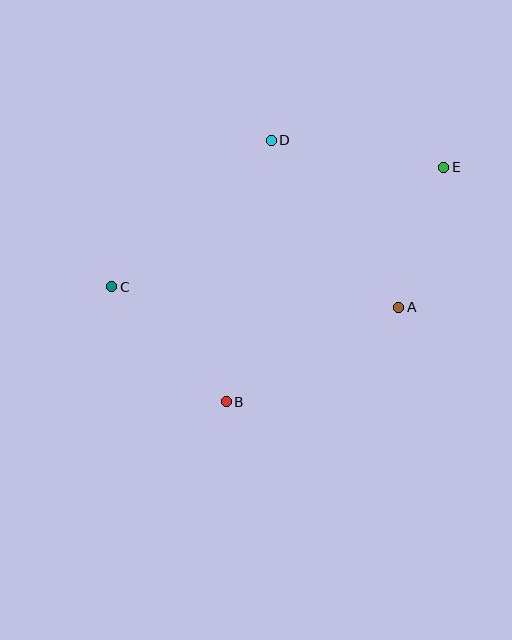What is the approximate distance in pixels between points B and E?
The distance between B and E is approximately 320 pixels.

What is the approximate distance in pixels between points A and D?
The distance between A and D is approximately 210 pixels.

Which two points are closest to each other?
Points A and E are closest to each other.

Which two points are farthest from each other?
Points C and E are farthest from each other.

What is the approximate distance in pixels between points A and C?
The distance between A and C is approximately 288 pixels.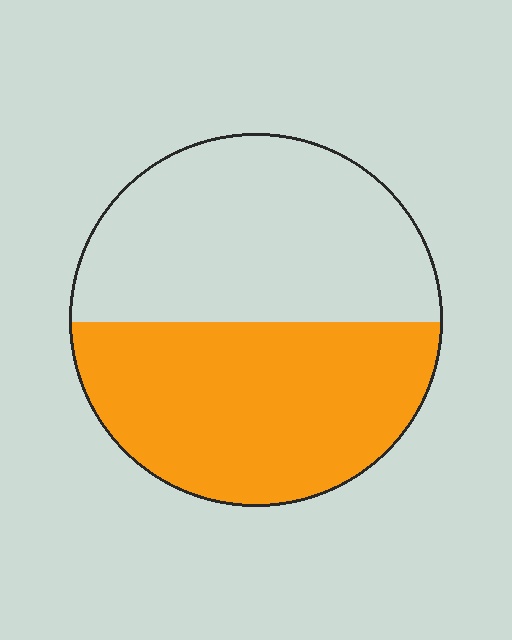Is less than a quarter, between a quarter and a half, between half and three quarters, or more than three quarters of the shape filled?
Between a quarter and a half.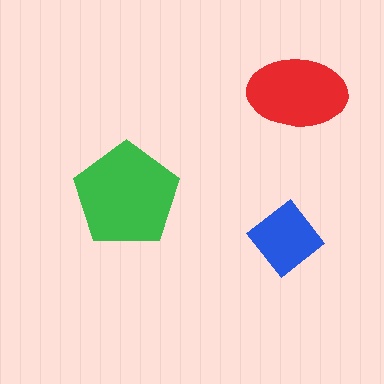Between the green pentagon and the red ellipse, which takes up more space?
The green pentagon.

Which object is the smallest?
The blue diamond.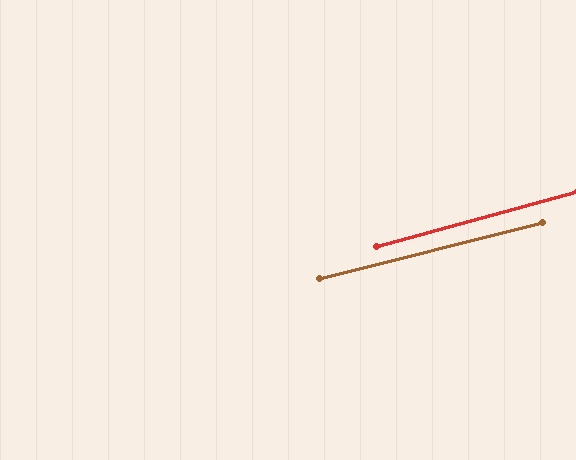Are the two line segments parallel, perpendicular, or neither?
Parallel — their directions differ by only 1.2°.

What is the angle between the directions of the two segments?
Approximately 1 degree.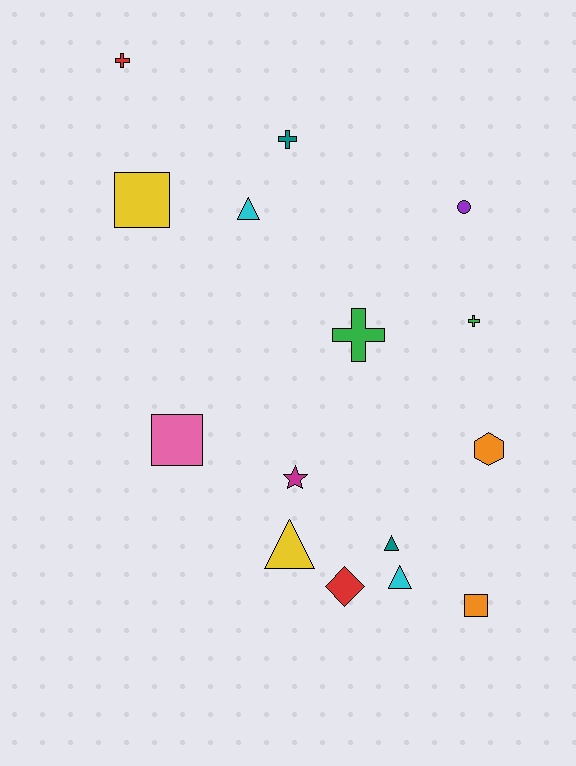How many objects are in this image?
There are 15 objects.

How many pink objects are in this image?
There is 1 pink object.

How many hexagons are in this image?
There is 1 hexagon.